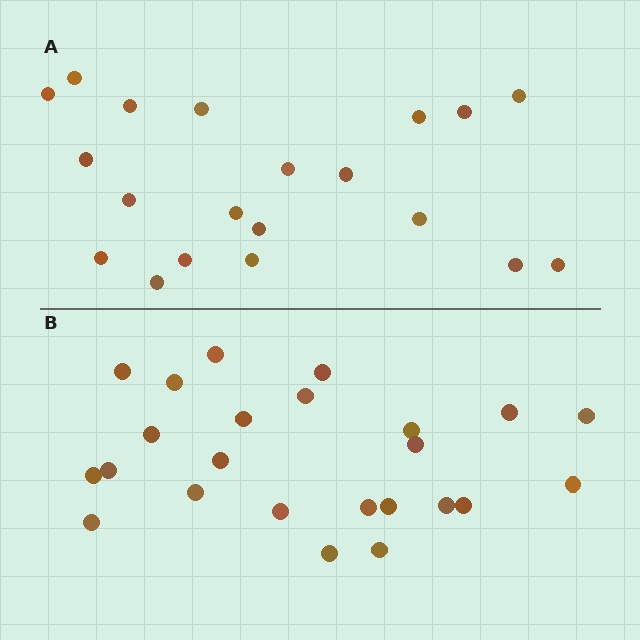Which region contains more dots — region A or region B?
Region B (the bottom region) has more dots.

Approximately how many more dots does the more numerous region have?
Region B has about 4 more dots than region A.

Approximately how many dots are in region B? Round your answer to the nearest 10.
About 20 dots. (The exact count is 24, which rounds to 20.)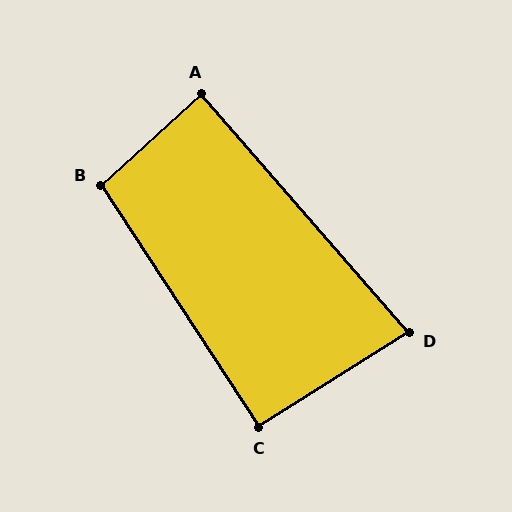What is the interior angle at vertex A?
Approximately 89 degrees (approximately right).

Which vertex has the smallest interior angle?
D, at approximately 81 degrees.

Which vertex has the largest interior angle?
B, at approximately 99 degrees.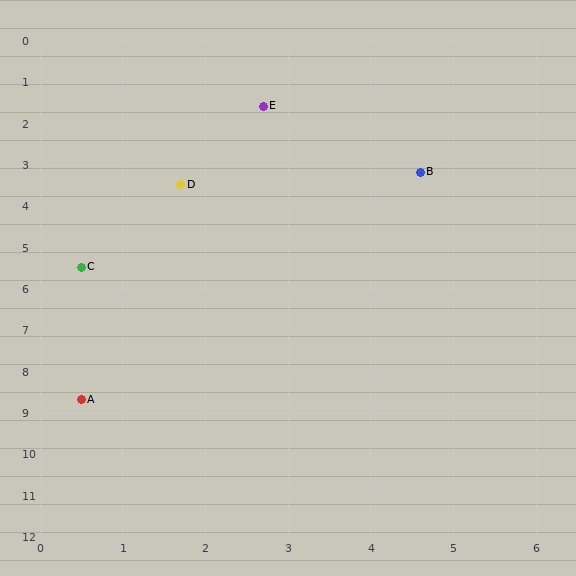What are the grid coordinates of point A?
Point A is at approximately (0.5, 8.7).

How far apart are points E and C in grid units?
Points E and C are about 4.5 grid units apart.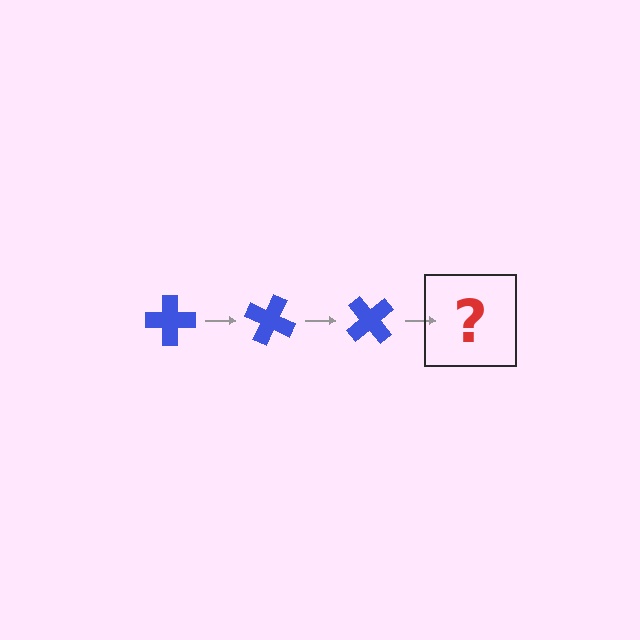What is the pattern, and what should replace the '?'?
The pattern is that the cross rotates 25 degrees each step. The '?' should be a blue cross rotated 75 degrees.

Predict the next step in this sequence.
The next step is a blue cross rotated 75 degrees.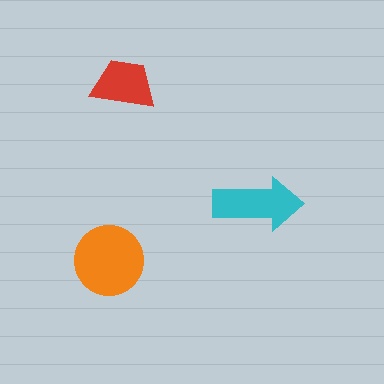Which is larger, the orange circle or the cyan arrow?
The orange circle.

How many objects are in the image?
There are 3 objects in the image.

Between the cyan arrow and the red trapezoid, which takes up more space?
The cyan arrow.